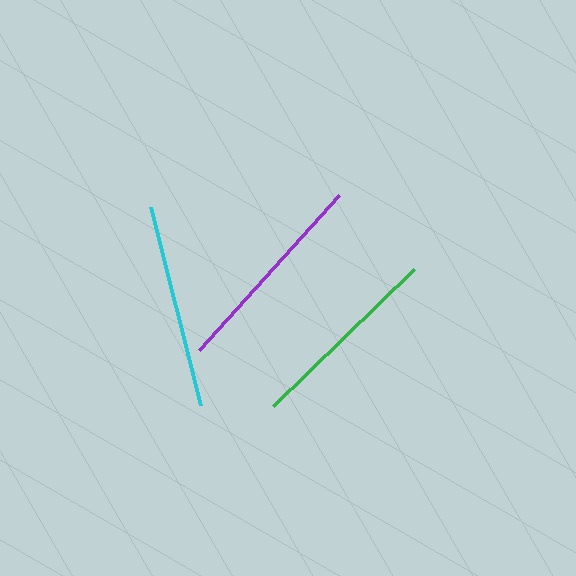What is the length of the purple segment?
The purple segment is approximately 209 pixels long.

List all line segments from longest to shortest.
From longest to shortest: purple, cyan, green.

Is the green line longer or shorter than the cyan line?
The cyan line is longer than the green line.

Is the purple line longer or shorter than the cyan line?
The purple line is longer than the cyan line.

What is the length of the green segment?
The green segment is approximately 197 pixels long.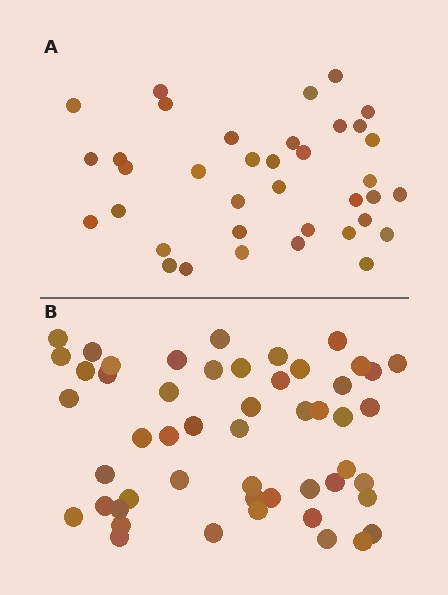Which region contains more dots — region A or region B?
Region B (the bottom region) has more dots.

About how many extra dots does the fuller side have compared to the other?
Region B has approximately 15 more dots than region A.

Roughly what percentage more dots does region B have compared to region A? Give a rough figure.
About 40% more.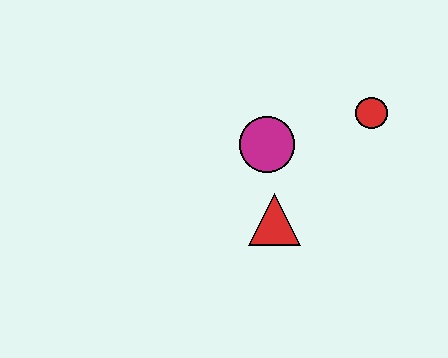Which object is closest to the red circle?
The magenta circle is closest to the red circle.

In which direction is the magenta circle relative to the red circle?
The magenta circle is to the left of the red circle.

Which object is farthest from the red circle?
The red triangle is farthest from the red circle.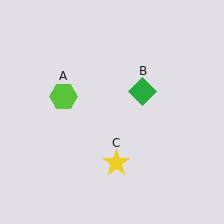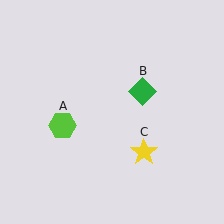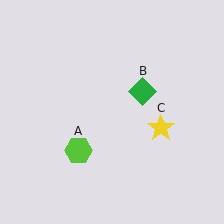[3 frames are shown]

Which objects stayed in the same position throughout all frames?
Green diamond (object B) remained stationary.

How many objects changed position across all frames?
2 objects changed position: lime hexagon (object A), yellow star (object C).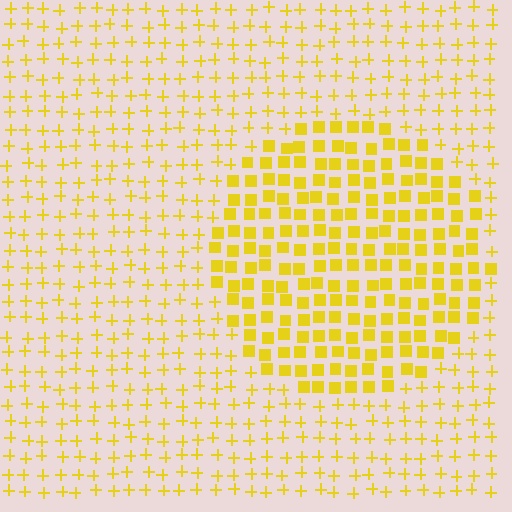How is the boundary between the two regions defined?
The boundary is defined by a change in element shape: squares inside vs. plus signs outside. All elements share the same color and spacing.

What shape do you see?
I see a circle.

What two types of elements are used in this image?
The image uses squares inside the circle region and plus signs outside it.